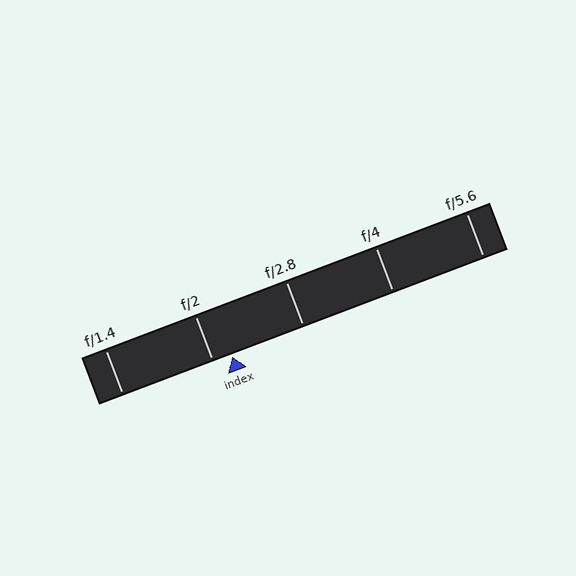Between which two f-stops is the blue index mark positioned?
The index mark is between f/2 and f/2.8.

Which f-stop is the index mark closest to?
The index mark is closest to f/2.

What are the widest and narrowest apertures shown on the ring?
The widest aperture shown is f/1.4 and the narrowest is f/5.6.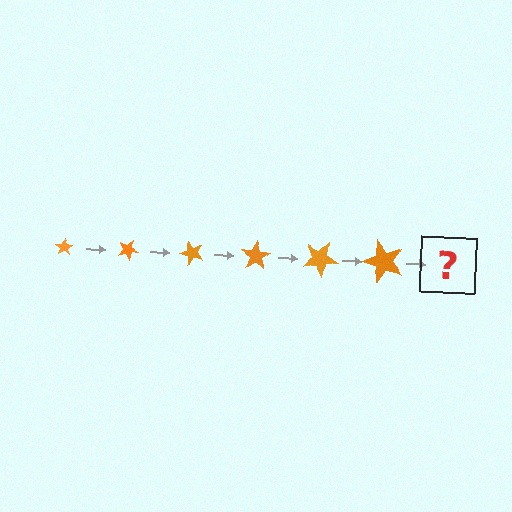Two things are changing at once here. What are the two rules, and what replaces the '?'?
The two rules are that the star grows larger each step and it rotates 25 degrees each step. The '?' should be a star, larger than the previous one and rotated 150 degrees from the start.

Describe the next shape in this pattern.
It should be a star, larger than the previous one and rotated 150 degrees from the start.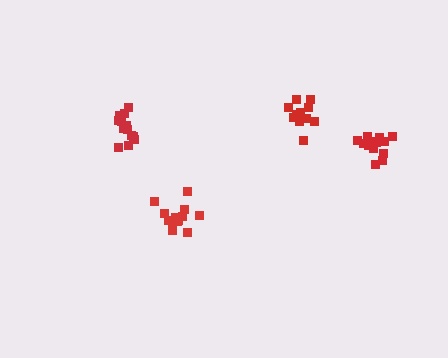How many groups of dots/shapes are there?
There are 4 groups.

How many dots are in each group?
Group 1: 15 dots, Group 2: 13 dots, Group 3: 13 dots, Group 4: 11 dots (52 total).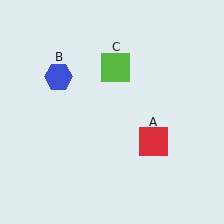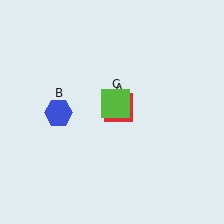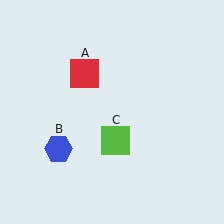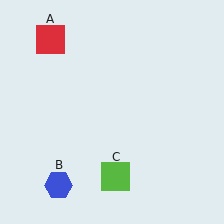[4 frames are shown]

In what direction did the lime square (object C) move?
The lime square (object C) moved down.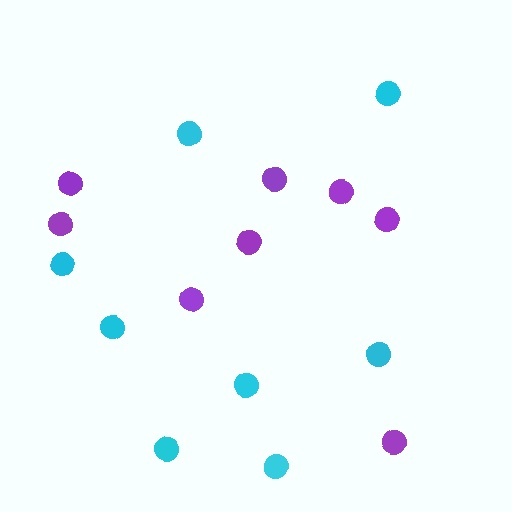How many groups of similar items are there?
There are 2 groups: one group of purple circles (8) and one group of cyan circles (8).